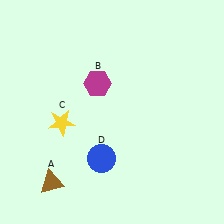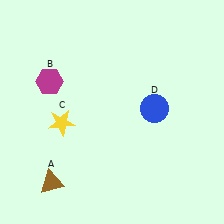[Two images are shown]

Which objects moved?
The objects that moved are: the magenta hexagon (B), the blue circle (D).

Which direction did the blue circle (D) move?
The blue circle (D) moved right.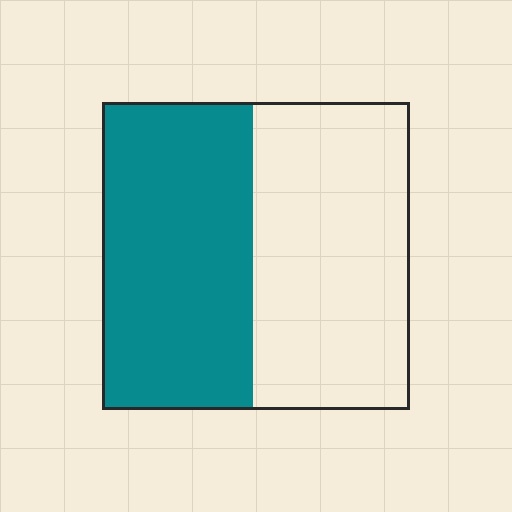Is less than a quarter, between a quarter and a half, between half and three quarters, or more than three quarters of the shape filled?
Between a quarter and a half.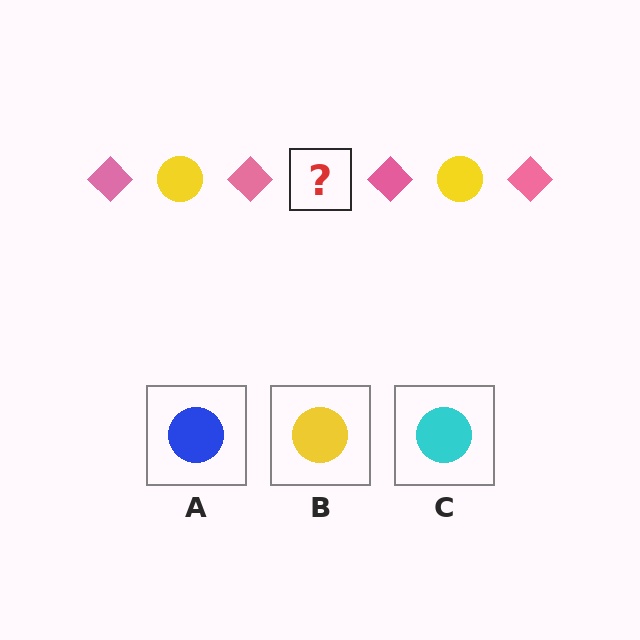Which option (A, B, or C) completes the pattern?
B.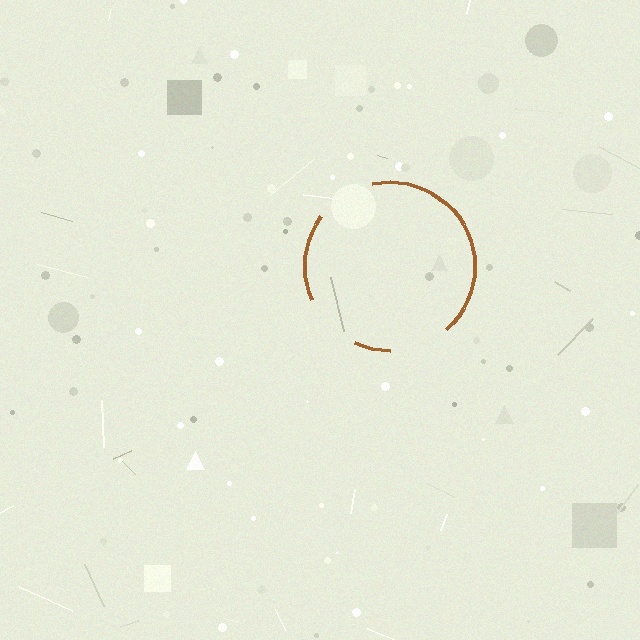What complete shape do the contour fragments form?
The contour fragments form a circle.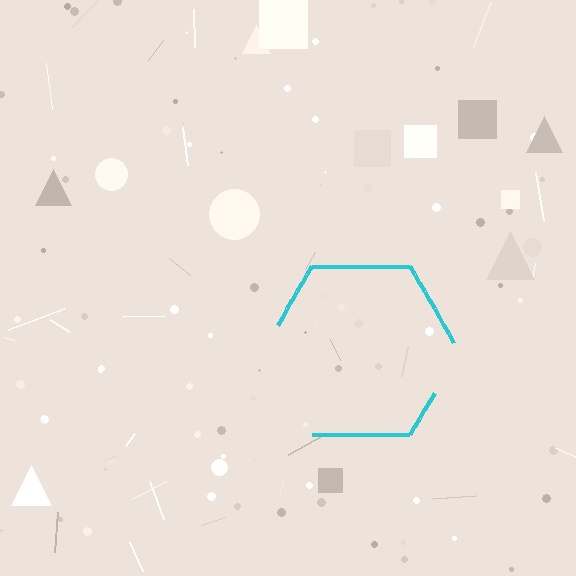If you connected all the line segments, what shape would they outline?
They would outline a hexagon.